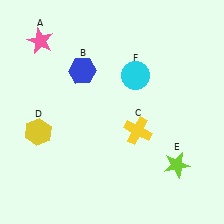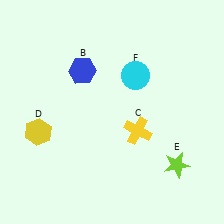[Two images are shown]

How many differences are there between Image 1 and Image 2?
There is 1 difference between the two images.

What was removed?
The pink star (A) was removed in Image 2.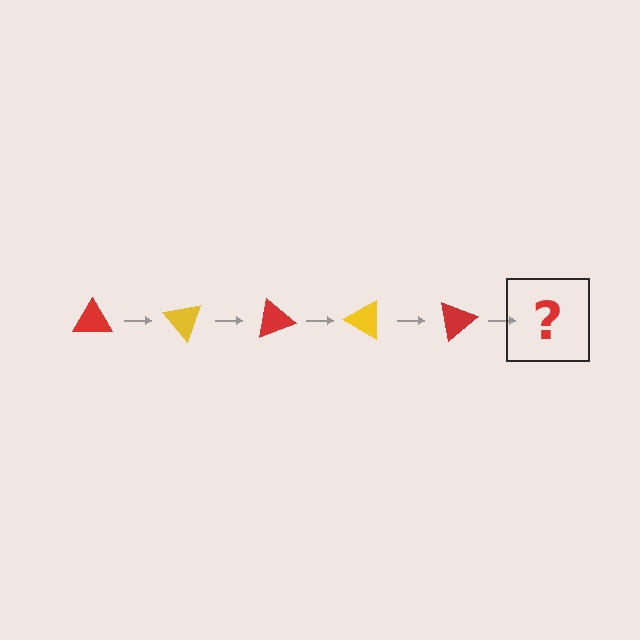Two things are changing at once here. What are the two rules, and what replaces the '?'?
The two rules are that it rotates 50 degrees each step and the color cycles through red and yellow. The '?' should be a yellow triangle, rotated 250 degrees from the start.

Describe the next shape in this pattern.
It should be a yellow triangle, rotated 250 degrees from the start.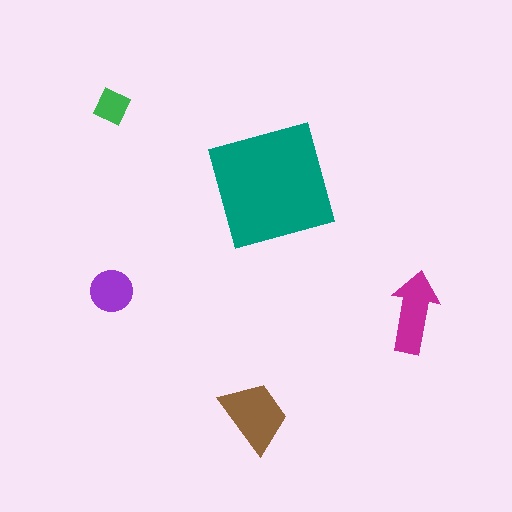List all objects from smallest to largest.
The green diamond, the purple circle, the magenta arrow, the brown trapezoid, the teal square.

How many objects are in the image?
There are 5 objects in the image.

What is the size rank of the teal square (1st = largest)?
1st.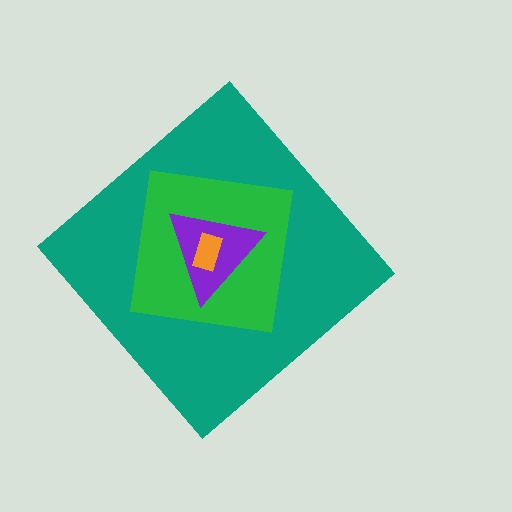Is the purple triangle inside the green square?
Yes.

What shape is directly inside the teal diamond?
The green square.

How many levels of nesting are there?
4.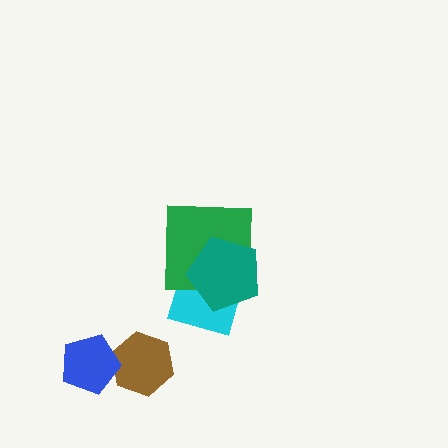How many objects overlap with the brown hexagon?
1 object overlaps with the brown hexagon.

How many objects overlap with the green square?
2 objects overlap with the green square.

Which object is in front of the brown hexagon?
The blue pentagon is in front of the brown hexagon.